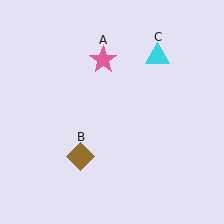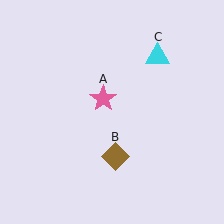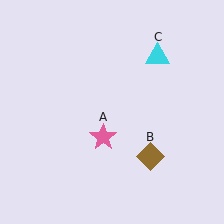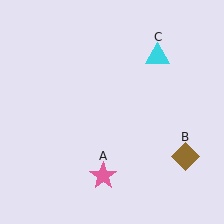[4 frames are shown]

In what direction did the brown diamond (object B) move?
The brown diamond (object B) moved right.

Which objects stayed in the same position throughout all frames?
Cyan triangle (object C) remained stationary.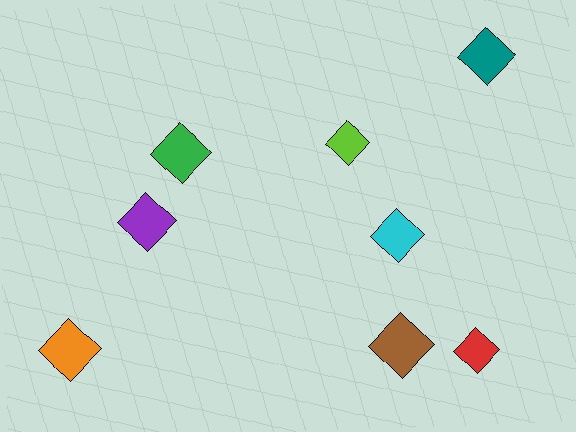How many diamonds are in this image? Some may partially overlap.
There are 8 diamonds.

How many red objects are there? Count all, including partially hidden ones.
There is 1 red object.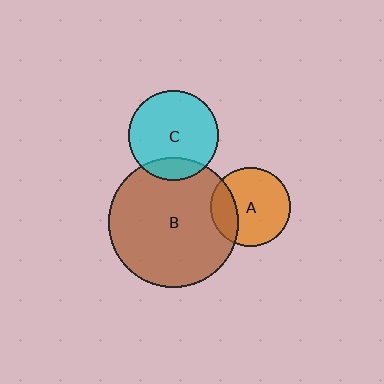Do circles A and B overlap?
Yes.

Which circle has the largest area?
Circle B (brown).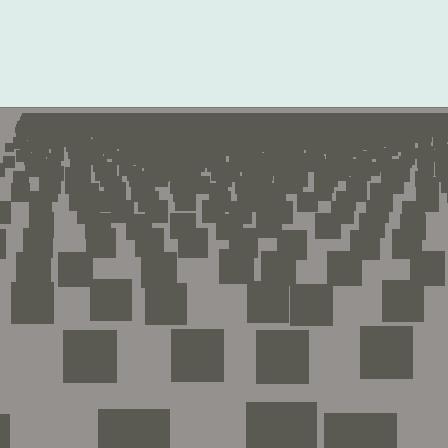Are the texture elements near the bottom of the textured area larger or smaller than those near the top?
Larger. Near the bottom, elements are closer to the viewer and appear at a bigger on-screen size.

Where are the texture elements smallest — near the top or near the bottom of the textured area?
Near the top.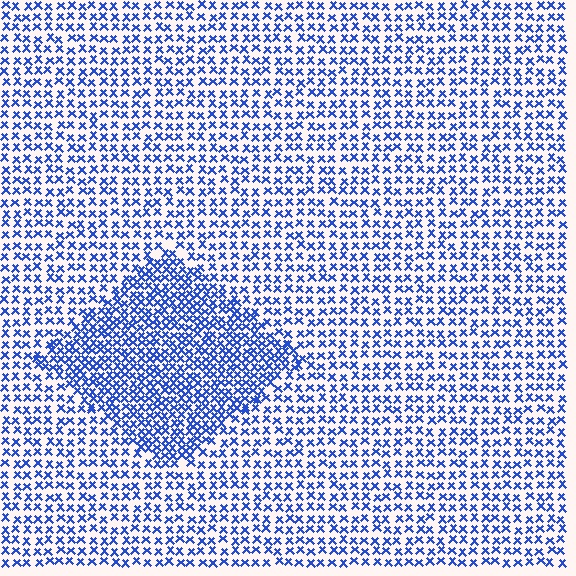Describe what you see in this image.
The image contains small blue elements arranged at two different densities. A diamond-shaped region is visible where the elements are more densely packed than the surrounding area.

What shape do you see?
I see a diamond.